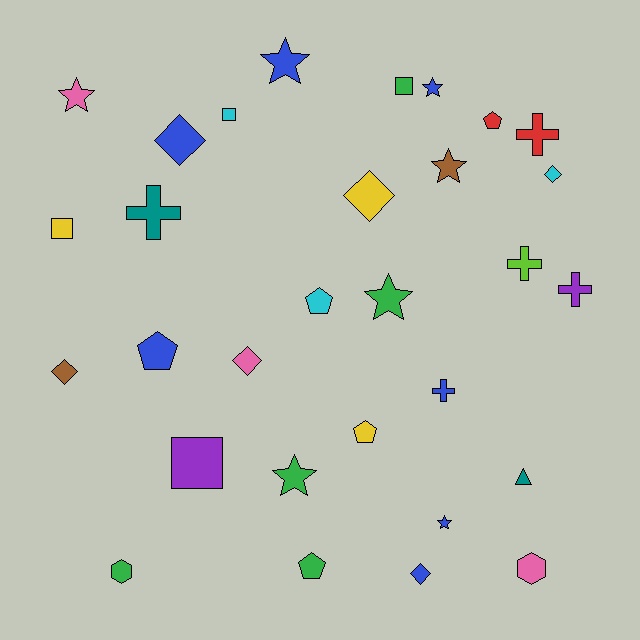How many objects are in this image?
There are 30 objects.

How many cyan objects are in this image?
There are 3 cyan objects.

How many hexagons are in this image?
There are 2 hexagons.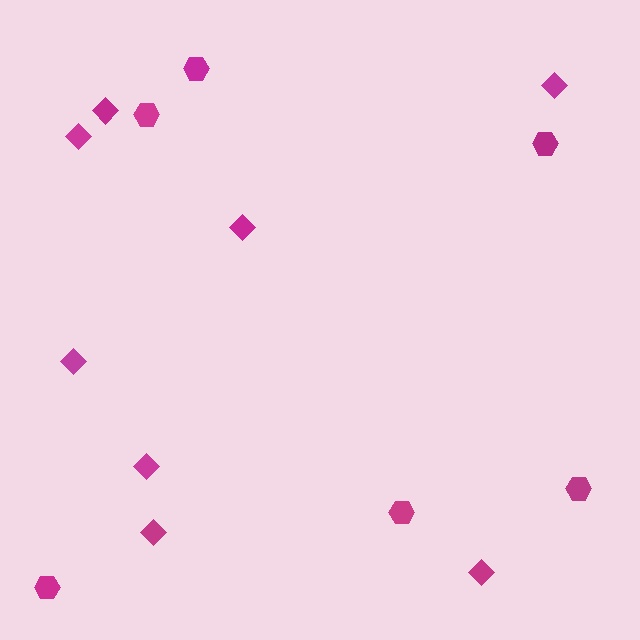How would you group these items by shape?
There are 2 groups: one group of diamonds (8) and one group of hexagons (6).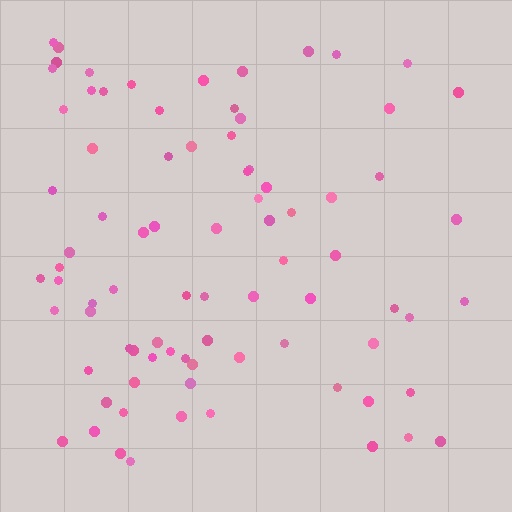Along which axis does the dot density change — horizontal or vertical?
Horizontal.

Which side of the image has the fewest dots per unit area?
The right.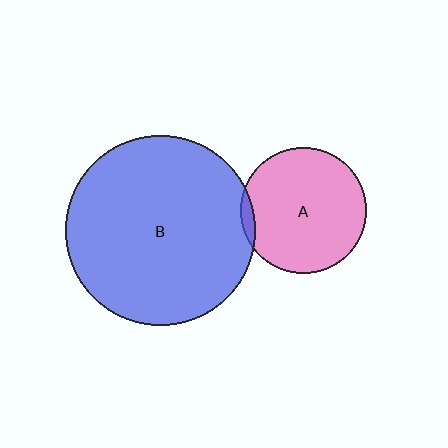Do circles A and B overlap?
Yes.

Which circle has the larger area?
Circle B (blue).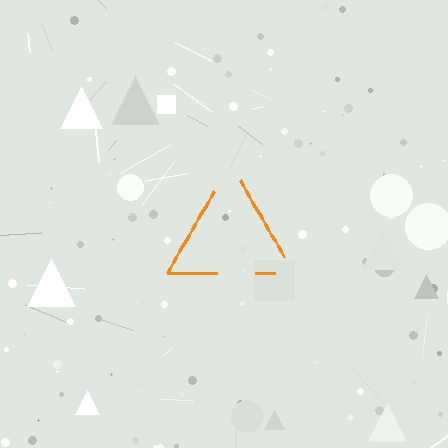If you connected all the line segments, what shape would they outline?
They would outline a triangle.